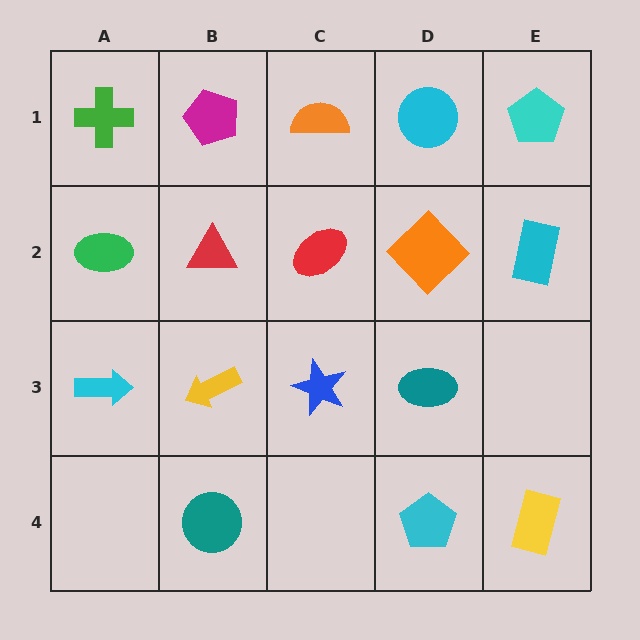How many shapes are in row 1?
5 shapes.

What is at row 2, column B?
A red triangle.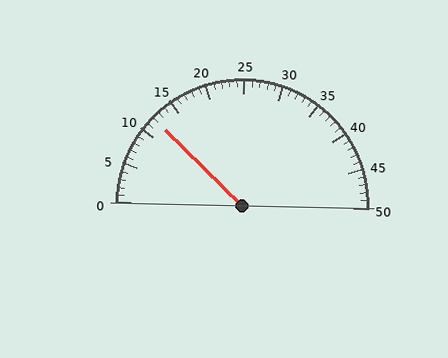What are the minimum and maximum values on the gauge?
The gauge ranges from 0 to 50.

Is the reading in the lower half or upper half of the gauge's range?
The reading is in the lower half of the range (0 to 50).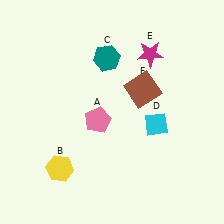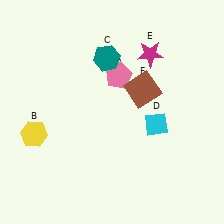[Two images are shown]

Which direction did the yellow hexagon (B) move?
The yellow hexagon (B) moved up.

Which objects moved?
The objects that moved are: the pink pentagon (A), the yellow hexagon (B).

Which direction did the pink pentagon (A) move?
The pink pentagon (A) moved up.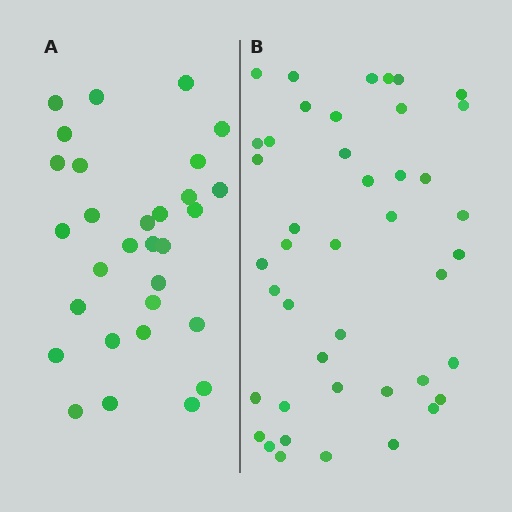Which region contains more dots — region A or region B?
Region B (the right region) has more dots.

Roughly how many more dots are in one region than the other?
Region B has approximately 15 more dots than region A.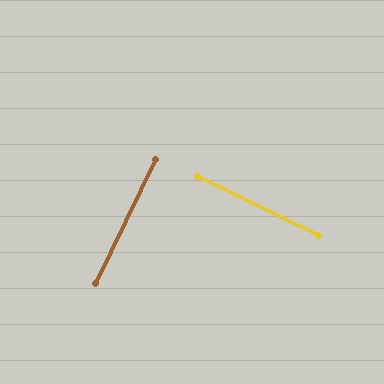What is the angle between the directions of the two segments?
Approximately 90 degrees.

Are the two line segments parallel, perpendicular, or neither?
Perpendicular — they meet at approximately 90°.